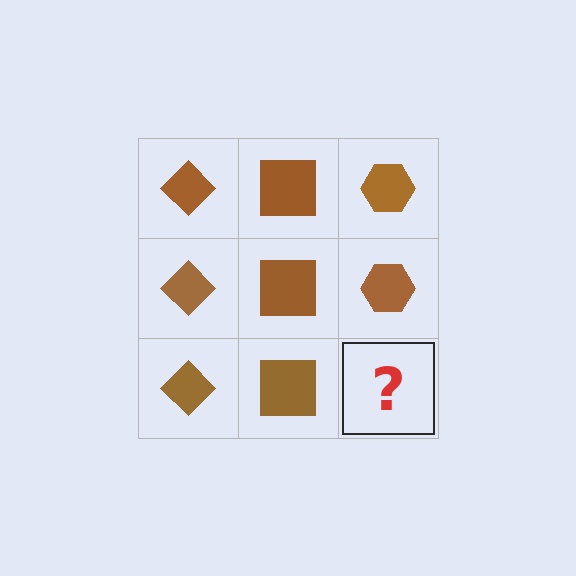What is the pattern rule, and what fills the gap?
The rule is that each column has a consistent shape. The gap should be filled with a brown hexagon.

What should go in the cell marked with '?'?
The missing cell should contain a brown hexagon.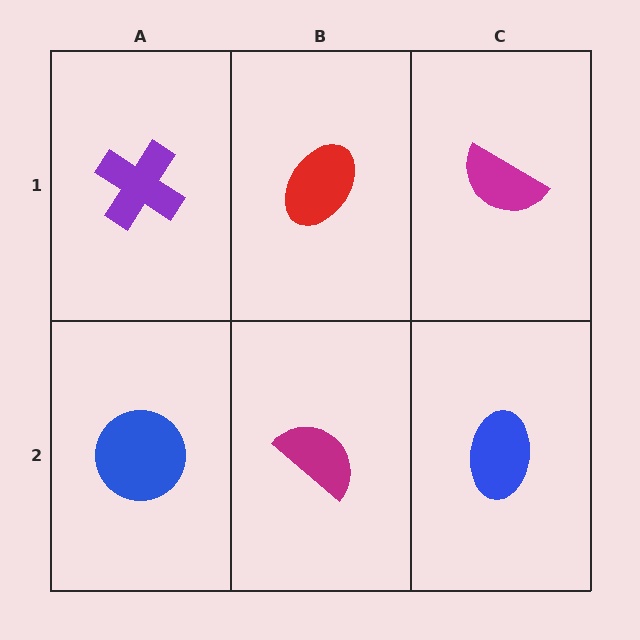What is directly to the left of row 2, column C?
A magenta semicircle.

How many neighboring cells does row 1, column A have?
2.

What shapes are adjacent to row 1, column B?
A magenta semicircle (row 2, column B), a purple cross (row 1, column A), a magenta semicircle (row 1, column C).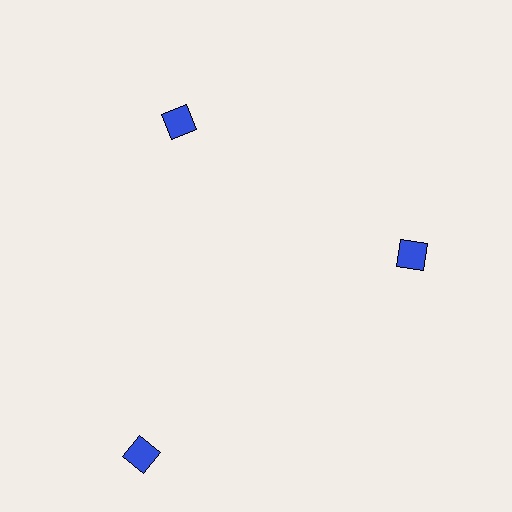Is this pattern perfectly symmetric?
No. The 3 blue diamonds are arranged in a ring, but one element near the 7 o'clock position is pushed outward from the center, breaking the 3-fold rotational symmetry.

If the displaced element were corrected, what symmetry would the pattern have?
It would have 3-fold rotational symmetry — the pattern would map onto itself every 120 degrees.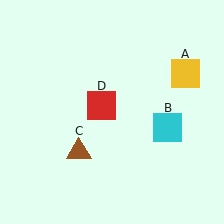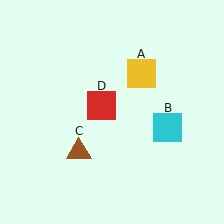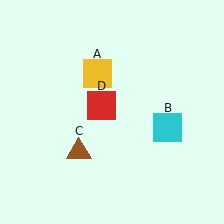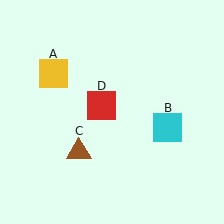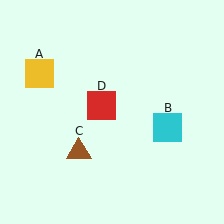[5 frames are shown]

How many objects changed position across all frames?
1 object changed position: yellow square (object A).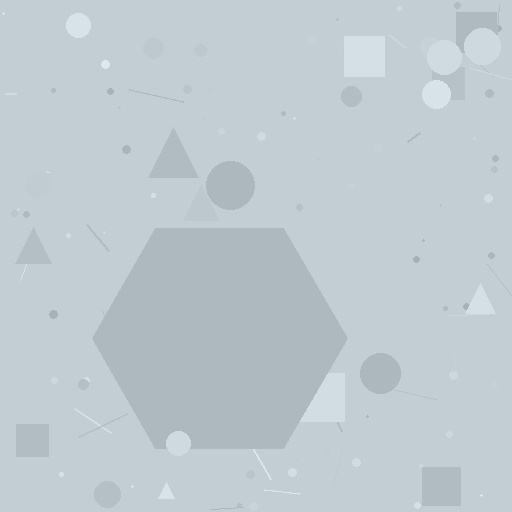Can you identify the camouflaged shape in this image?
The camouflaged shape is a hexagon.